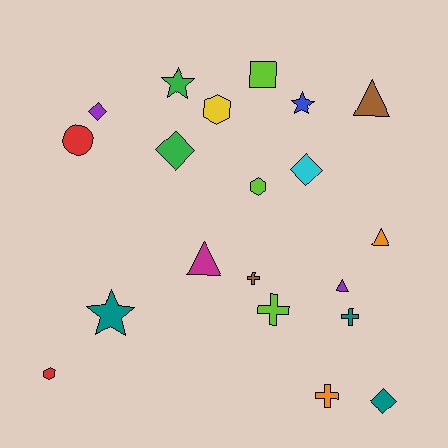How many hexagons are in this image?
There are 3 hexagons.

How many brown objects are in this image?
There are 2 brown objects.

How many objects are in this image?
There are 20 objects.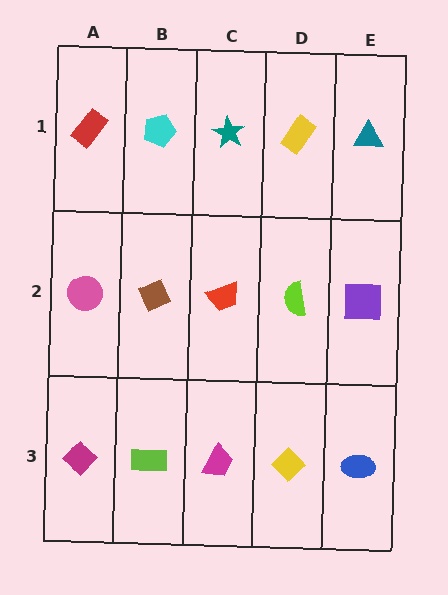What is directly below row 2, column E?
A blue ellipse.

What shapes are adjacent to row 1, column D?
A lime semicircle (row 2, column D), a teal star (row 1, column C), a teal triangle (row 1, column E).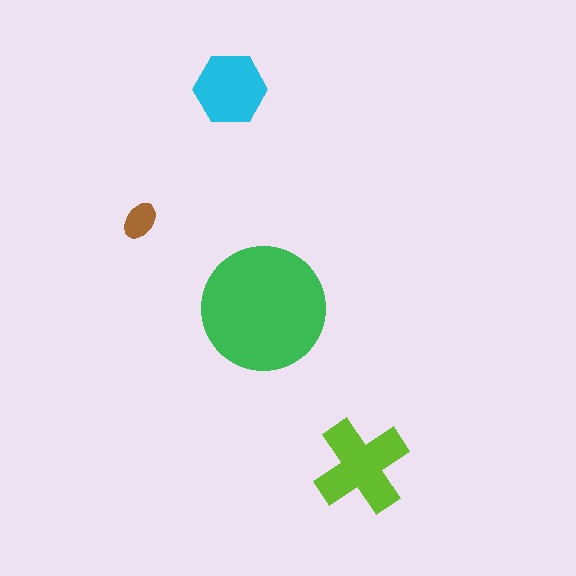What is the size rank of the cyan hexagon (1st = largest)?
3rd.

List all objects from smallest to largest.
The brown ellipse, the cyan hexagon, the lime cross, the green circle.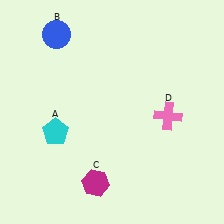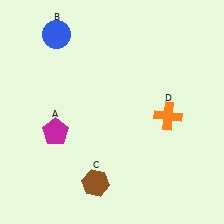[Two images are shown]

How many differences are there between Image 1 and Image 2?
There are 3 differences between the two images.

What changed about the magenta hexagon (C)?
In Image 1, C is magenta. In Image 2, it changed to brown.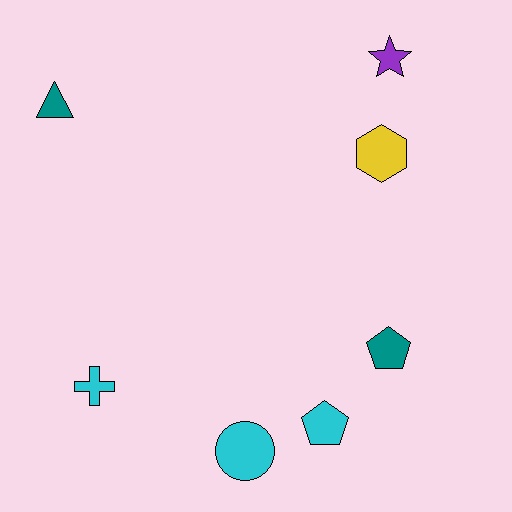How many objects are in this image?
There are 7 objects.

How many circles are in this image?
There is 1 circle.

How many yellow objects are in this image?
There is 1 yellow object.